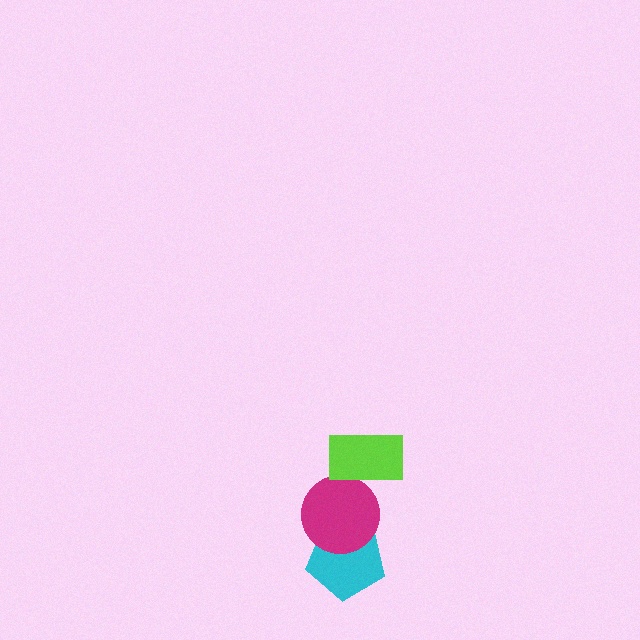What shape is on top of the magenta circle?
The lime rectangle is on top of the magenta circle.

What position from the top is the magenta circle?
The magenta circle is 2nd from the top.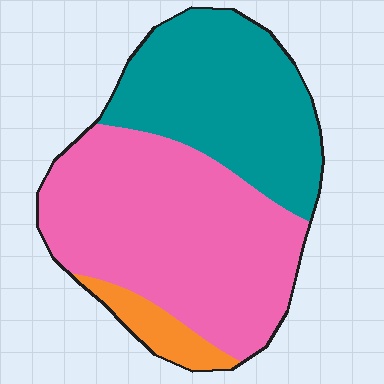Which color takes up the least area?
Orange, at roughly 5%.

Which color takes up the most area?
Pink, at roughly 55%.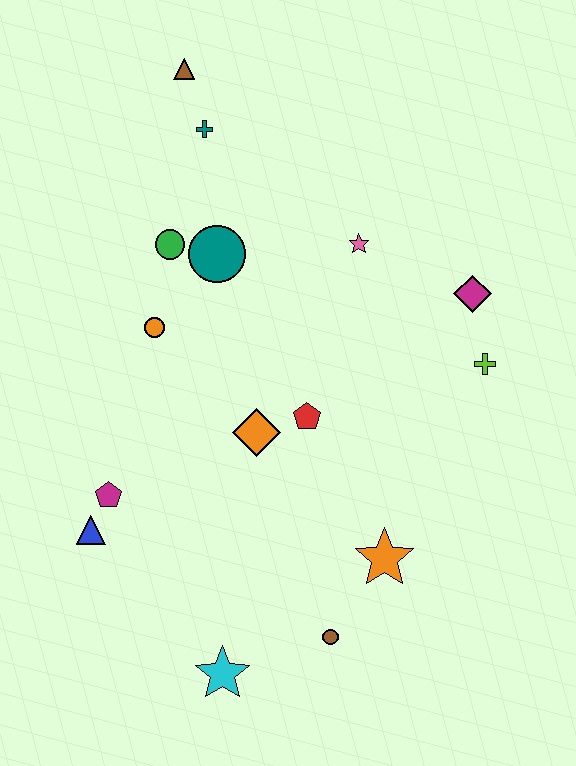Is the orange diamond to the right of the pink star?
No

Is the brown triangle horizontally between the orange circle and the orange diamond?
Yes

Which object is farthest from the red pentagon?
The brown triangle is farthest from the red pentagon.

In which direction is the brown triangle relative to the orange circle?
The brown triangle is above the orange circle.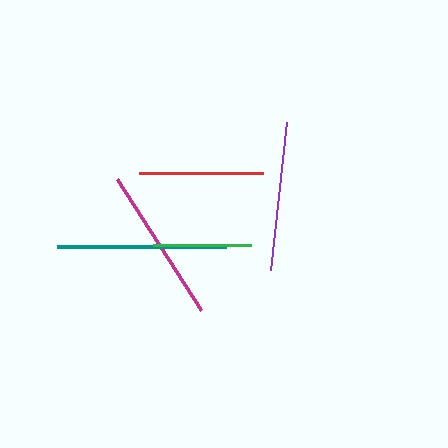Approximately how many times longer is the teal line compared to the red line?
The teal line is approximately 1.4 times the length of the red line.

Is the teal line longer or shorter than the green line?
The teal line is longer than the green line.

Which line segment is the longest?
The teal line is the longest at approximately 169 pixels.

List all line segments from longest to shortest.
From longest to shortest: teal, magenta, purple, red, green.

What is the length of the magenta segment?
The magenta segment is approximately 156 pixels long.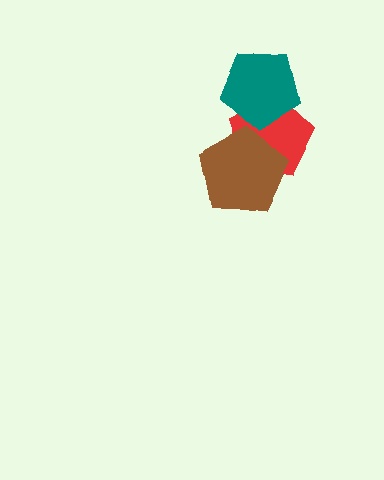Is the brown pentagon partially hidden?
No, no other shape covers it.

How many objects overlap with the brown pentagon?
1 object overlaps with the brown pentagon.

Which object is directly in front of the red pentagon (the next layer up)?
The brown pentagon is directly in front of the red pentagon.